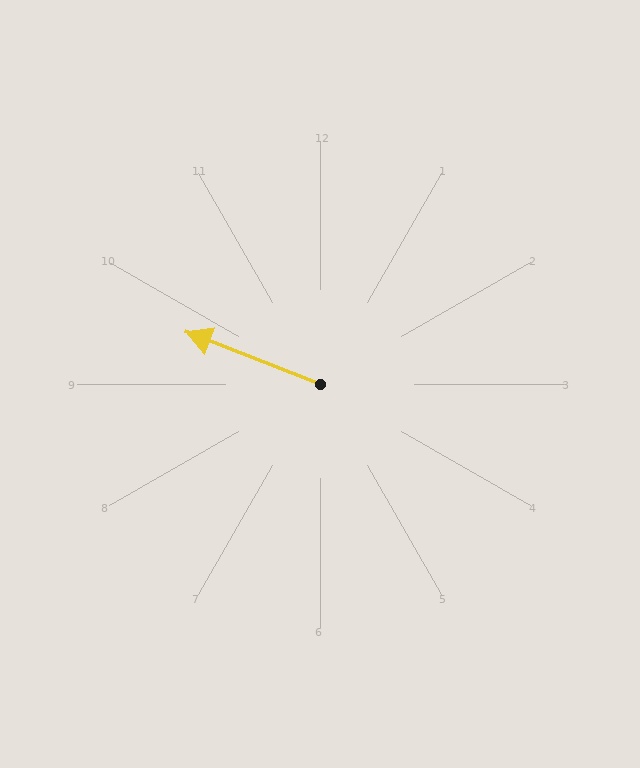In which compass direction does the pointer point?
West.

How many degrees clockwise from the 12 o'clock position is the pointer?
Approximately 291 degrees.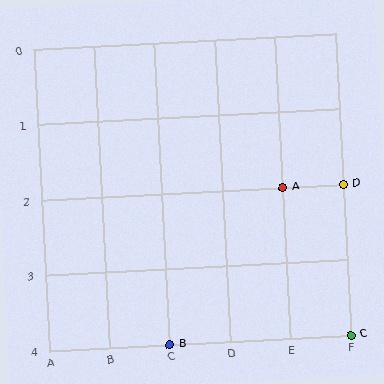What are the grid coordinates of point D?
Point D is at grid coordinates (F, 2).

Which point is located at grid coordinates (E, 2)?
Point A is at (E, 2).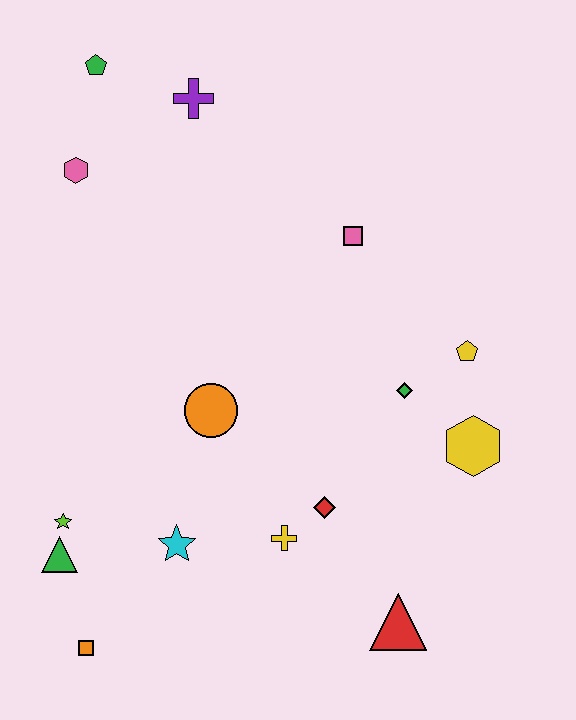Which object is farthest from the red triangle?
The green pentagon is farthest from the red triangle.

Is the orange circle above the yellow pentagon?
No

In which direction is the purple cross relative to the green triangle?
The purple cross is above the green triangle.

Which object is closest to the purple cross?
The green pentagon is closest to the purple cross.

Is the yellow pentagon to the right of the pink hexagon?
Yes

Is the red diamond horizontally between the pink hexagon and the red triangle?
Yes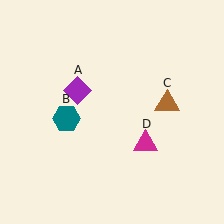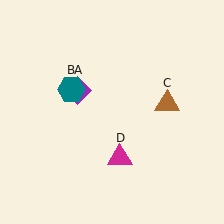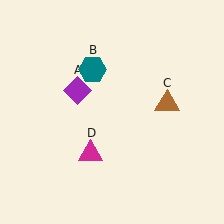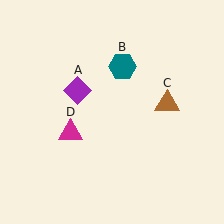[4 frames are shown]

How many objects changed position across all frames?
2 objects changed position: teal hexagon (object B), magenta triangle (object D).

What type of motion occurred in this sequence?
The teal hexagon (object B), magenta triangle (object D) rotated clockwise around the center of the scene.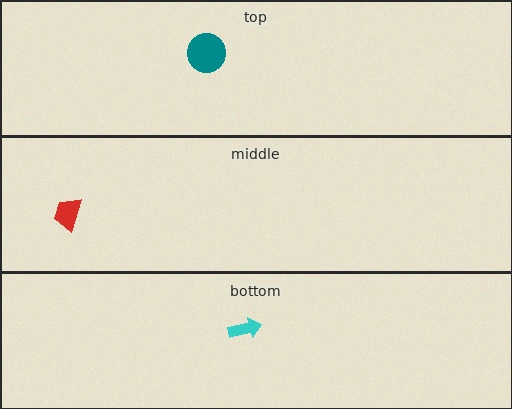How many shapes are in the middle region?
1.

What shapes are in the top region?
The teal circle.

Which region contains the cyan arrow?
The bottom region.